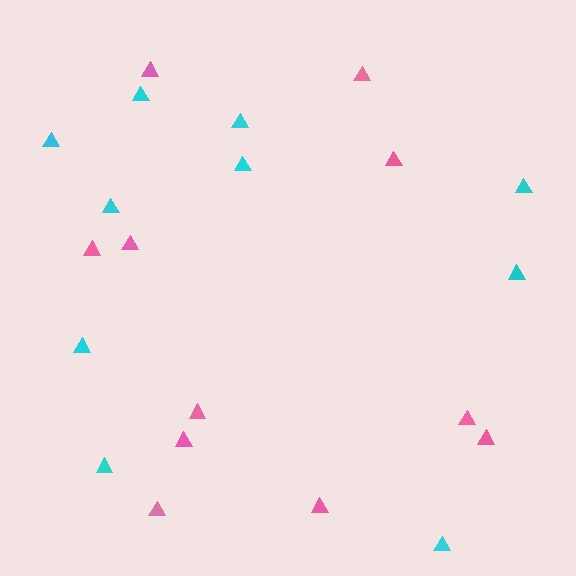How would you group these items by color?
There are 2 groups: one group of pink triangles (11) and one group of cyan triangles (10).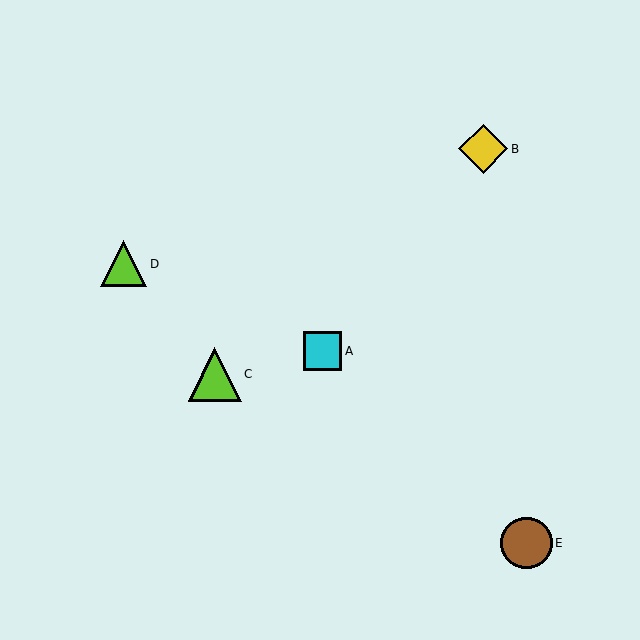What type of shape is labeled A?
Shape A is a cyan square.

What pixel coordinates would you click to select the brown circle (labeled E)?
Click at (527, 543) to select the brown circle E.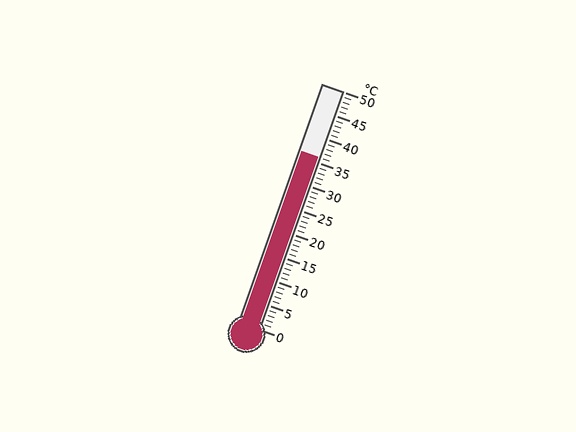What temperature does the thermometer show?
The thermometer shows approximately 36°C.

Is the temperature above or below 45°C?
The temperature is below 45°C.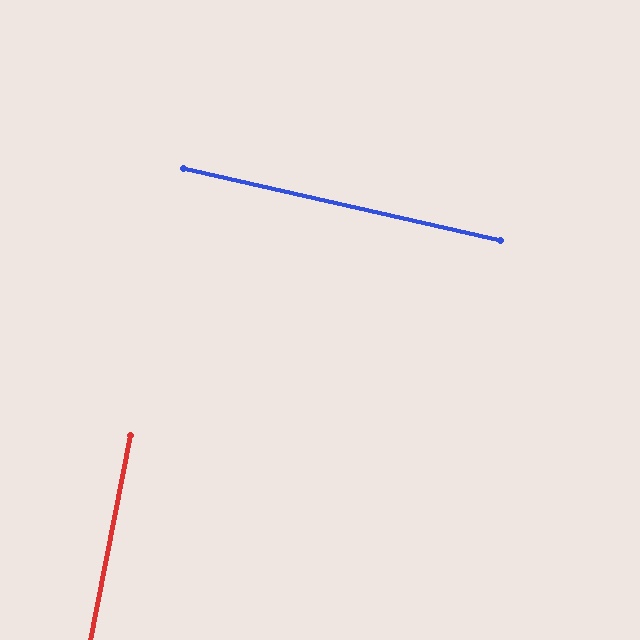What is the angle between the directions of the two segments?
Approximately 88 degrees.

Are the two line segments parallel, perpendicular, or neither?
Perpendicular — they meet at approximately 88°.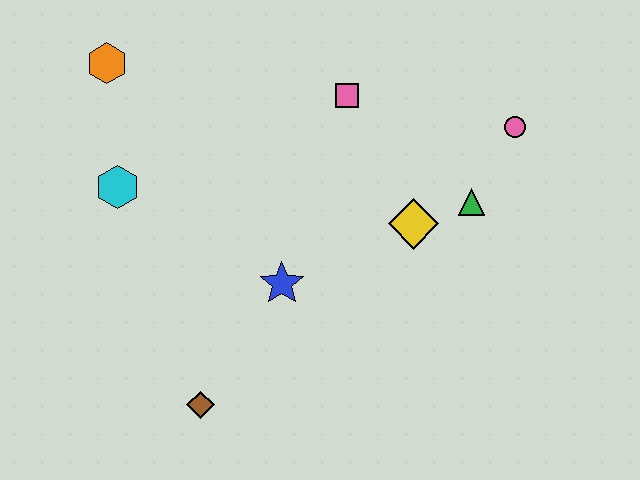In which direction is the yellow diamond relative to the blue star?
The yellow diamond is to the right of the blue star.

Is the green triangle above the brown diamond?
Yes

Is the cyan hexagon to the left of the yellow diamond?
Yes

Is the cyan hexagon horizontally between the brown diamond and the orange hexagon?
Yes